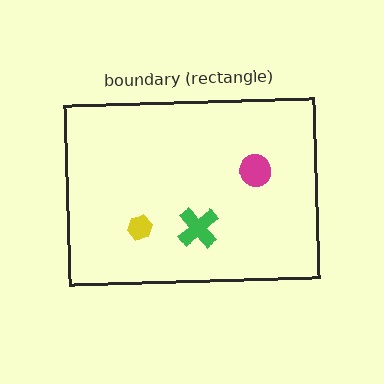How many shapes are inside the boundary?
3 inside, 0 outside.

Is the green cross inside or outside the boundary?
Inside.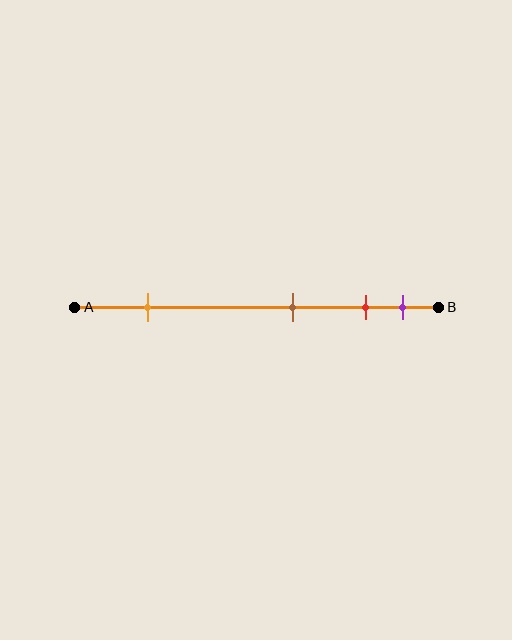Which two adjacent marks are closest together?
The red and purple marks are the closest adjacent pair.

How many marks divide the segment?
There are 4 marks dividing the segment.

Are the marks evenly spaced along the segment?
No, the marks are not evenly spaced.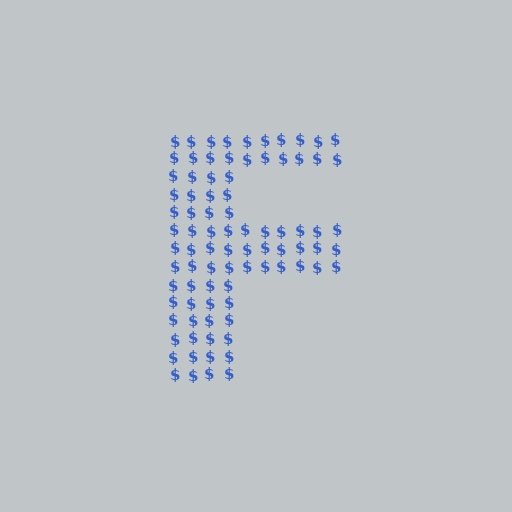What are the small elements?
The small elements are dollar signs.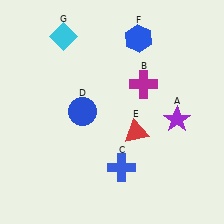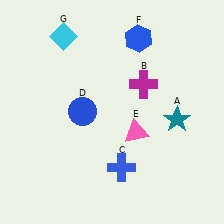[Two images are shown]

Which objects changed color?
A changed from purple to teal. E changed from red to pink.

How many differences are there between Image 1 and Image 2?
There are 2 differences between the two images.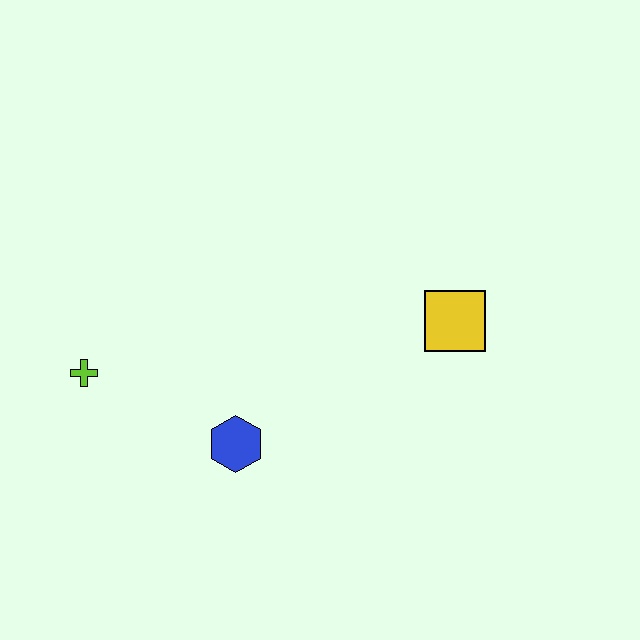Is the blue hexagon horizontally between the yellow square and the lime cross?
Yes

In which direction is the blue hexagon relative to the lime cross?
The blue hexagon is to the right of the lime cross.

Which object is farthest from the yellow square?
The lime cross is farthest from the yellow square.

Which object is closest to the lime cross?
The blue hexagon is closest to the lime cross.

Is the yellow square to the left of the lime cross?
No